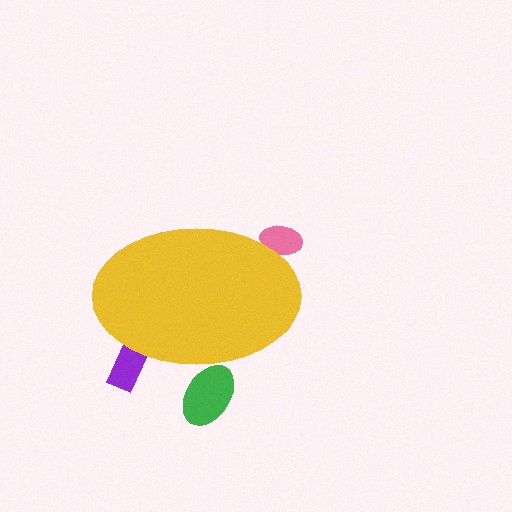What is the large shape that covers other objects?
A yellow ellipse.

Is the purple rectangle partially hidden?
Yes, the purple rectangle is partially hidden behind the yellow ellipse.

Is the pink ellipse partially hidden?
Yes, the pink ellipse is partially hidden behind the yellow ellipse.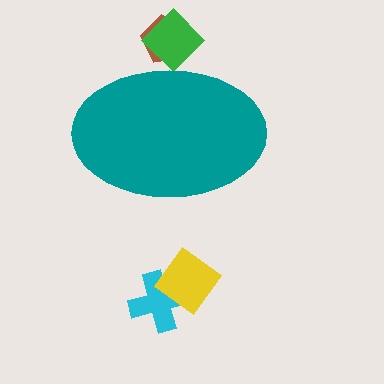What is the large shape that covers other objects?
A teal ellipse.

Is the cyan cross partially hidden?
No, the cyan cross is fully visible.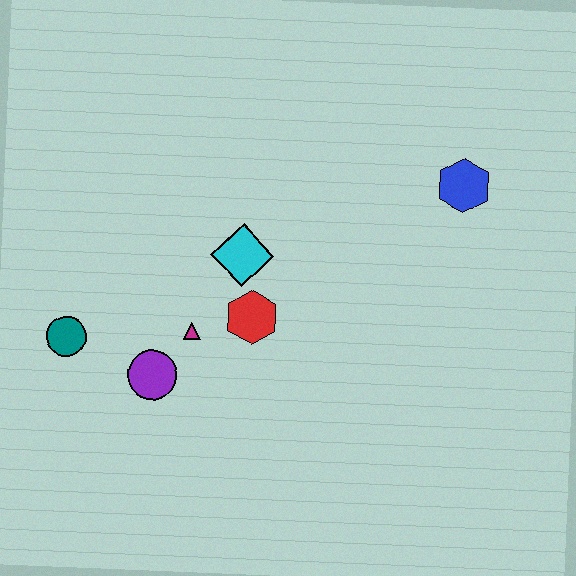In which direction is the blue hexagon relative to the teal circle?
The blue hexagon is to the right of the teal circle.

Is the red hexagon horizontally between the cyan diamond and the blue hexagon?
Yes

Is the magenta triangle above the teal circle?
Yes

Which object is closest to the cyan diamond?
The red hexagon is closest to the cyan diamond.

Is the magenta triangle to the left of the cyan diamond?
Yes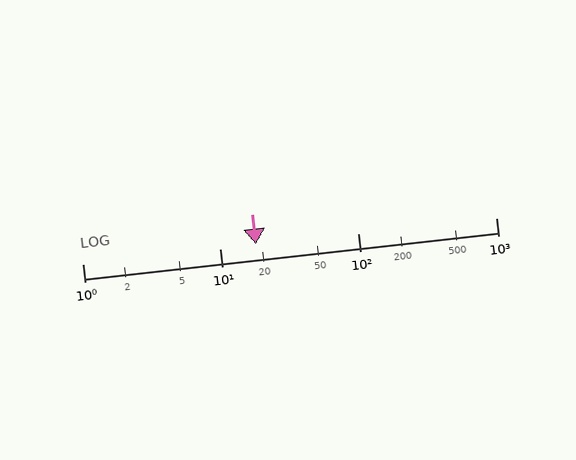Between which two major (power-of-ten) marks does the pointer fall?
The pointer is between 10 and 100.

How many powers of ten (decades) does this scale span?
The scale spans 3 decades, from 1 to 1000.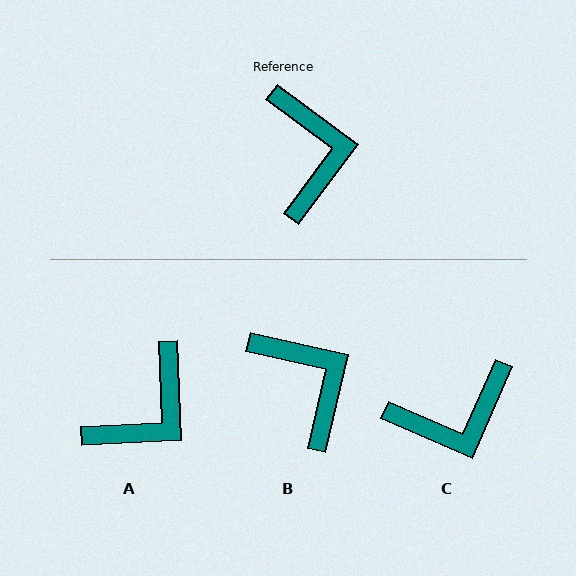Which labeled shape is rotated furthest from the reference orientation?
C, about 77 degrees away.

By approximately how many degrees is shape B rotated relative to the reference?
Approximately 23 degrees counter-clockwise.